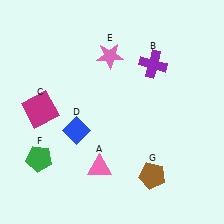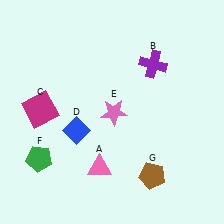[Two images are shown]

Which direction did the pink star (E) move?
The pink star (E) moved down.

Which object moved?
The pink star (E) moved down.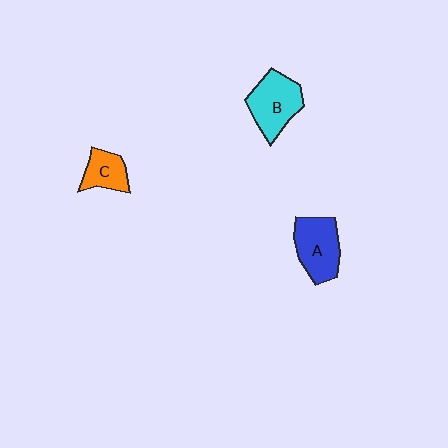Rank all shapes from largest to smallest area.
From largest to smallest: B (cyan), A (blue), C (orange).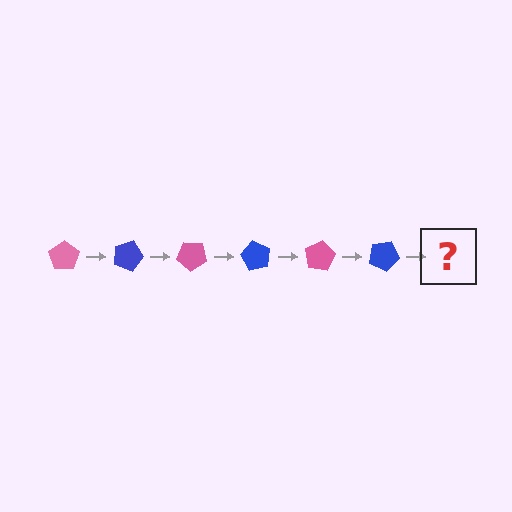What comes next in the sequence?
The next element should be a pink pentagon, rotated 120 degrees from the start.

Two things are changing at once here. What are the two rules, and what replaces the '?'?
The two rules are that it rotates 20 degrees each step and the color cycles through pink and blue. The '?' should be a pink pentagon, rotated 120 degrees from the start.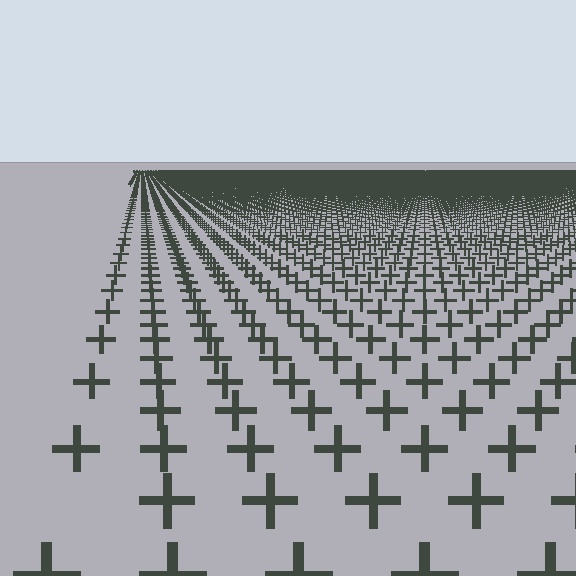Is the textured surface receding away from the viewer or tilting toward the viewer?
The surface is receding away from the viewer. Texture elements get smaller and denser toward the top.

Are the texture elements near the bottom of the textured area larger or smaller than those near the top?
Larger. Near the bottom, elements are closer to the viewer and appear at a bigger on-screen size.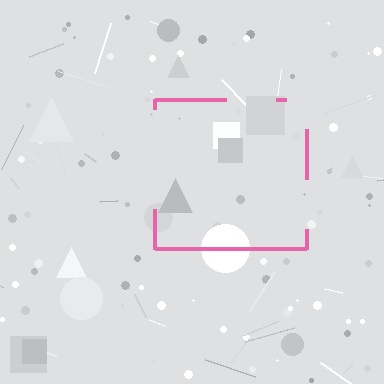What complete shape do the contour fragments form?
The contour fragments form a square.